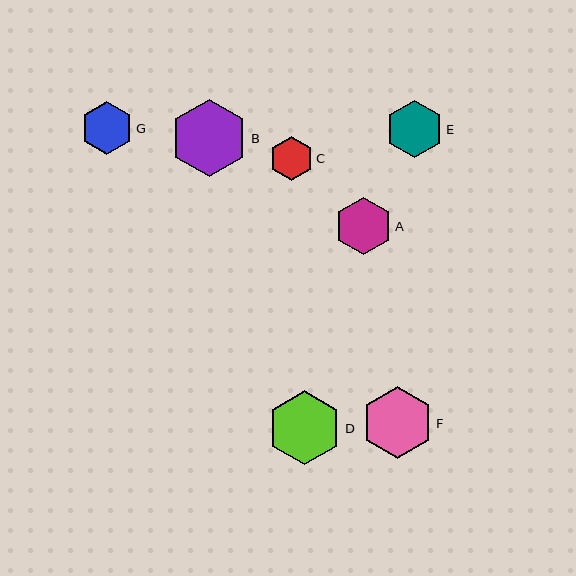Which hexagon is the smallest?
Hexagon C is the smallest with a size of approximately 44 pixels.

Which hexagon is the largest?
Hexagon B is the largest with a size of approximately 78 pixels.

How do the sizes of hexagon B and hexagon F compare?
Hexagon B and hexagon F are approximately the same size.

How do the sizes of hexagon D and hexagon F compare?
Hexagon D and hexagon F are approximately the same size.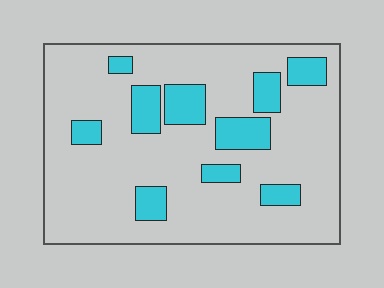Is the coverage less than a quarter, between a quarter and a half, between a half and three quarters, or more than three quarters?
Less than a quarter.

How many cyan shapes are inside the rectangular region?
10.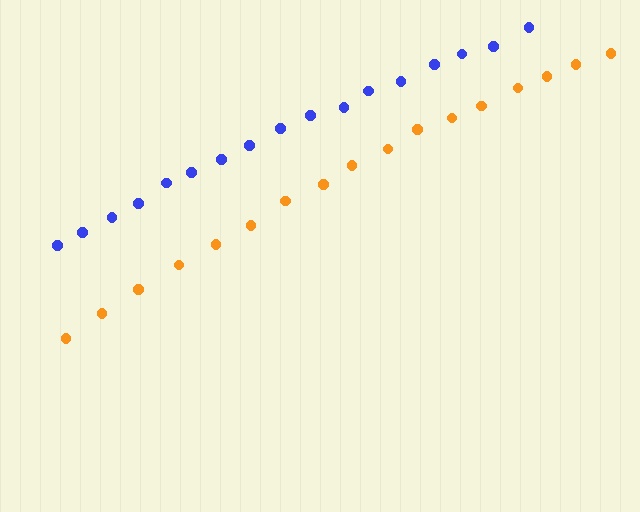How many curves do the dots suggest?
There are 2 distinct paths.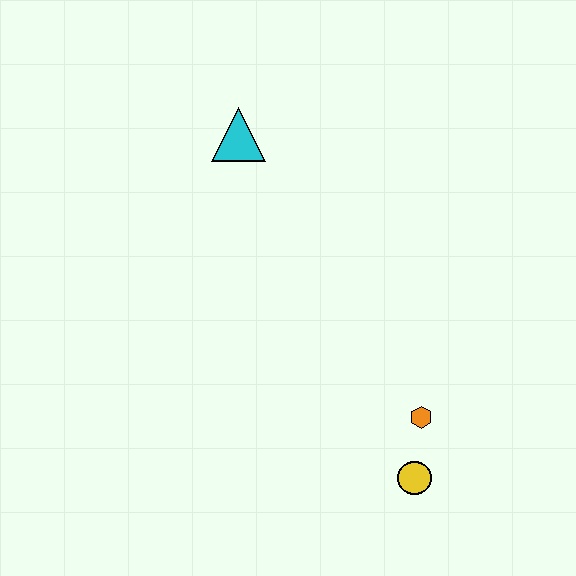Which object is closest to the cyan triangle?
The orange hexagon is closest to the cyan triangle.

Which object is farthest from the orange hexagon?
The cyan triangle is farthest from the orange hexagon.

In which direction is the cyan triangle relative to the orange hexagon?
The cyan triangle is above the orange hexagon.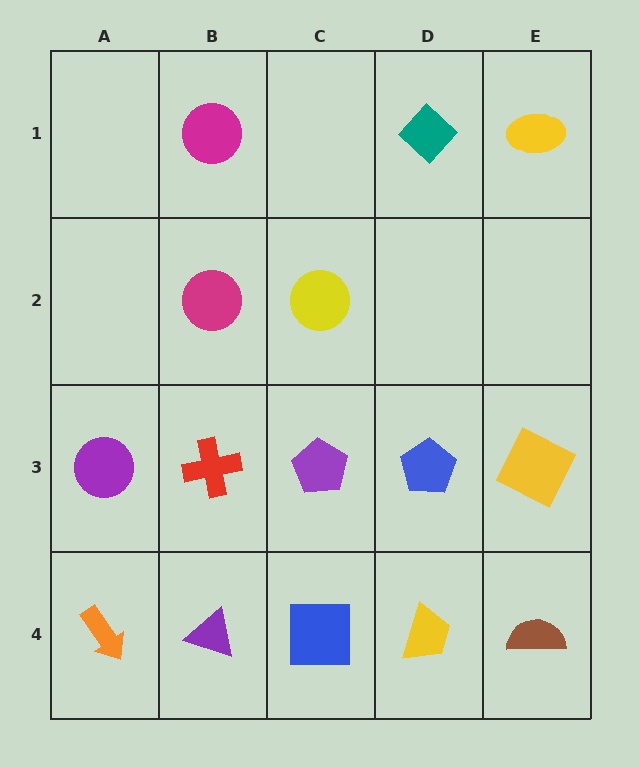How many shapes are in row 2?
2 shapes.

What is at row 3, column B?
A red cross.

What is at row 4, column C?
A blue square.